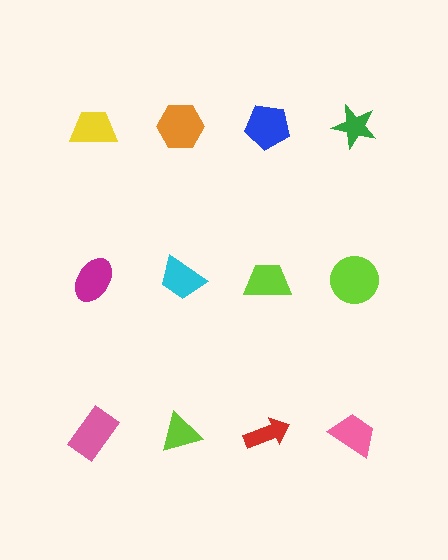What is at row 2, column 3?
A lime trapezoid.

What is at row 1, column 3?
A blue pentagon.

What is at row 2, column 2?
A cyan trapezoid.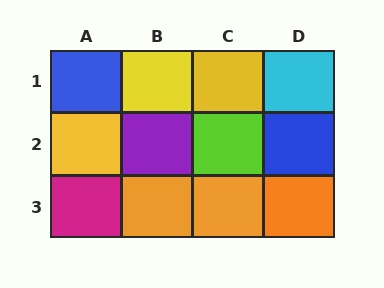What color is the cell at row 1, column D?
Cyan.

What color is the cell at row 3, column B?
Orange.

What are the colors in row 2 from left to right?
Yellow, purple, lime, blue.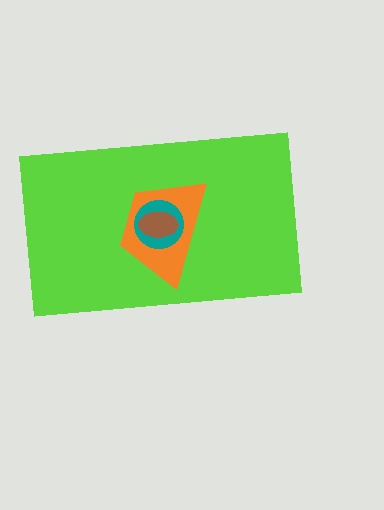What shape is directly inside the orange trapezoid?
The teal circle.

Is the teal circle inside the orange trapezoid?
Yes.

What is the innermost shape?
The brown ellipse.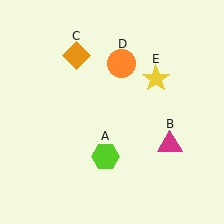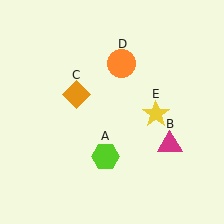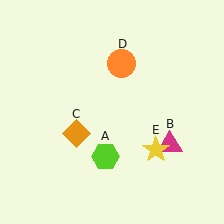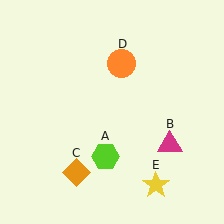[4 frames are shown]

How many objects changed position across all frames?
2 objects changed position: orange diamond (object C), yellow star (object E).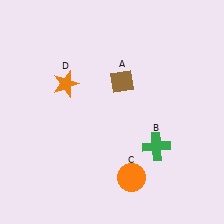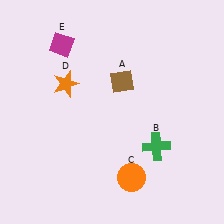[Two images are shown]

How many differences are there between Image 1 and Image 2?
There is 1 difference between the two images.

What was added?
A magenta diamond (E) was added in Image 2.